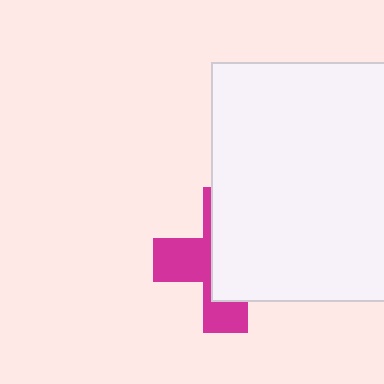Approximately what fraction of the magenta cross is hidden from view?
Roughly 58% of the magenta cross is hidden behind the white rectangle.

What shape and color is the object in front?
The object in front is a white rectangle.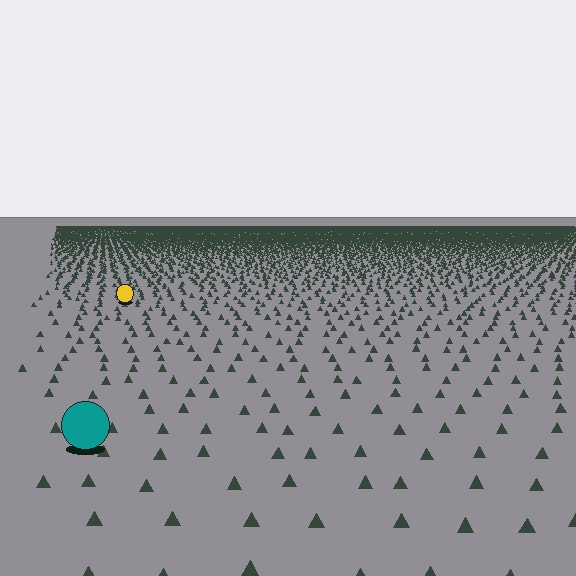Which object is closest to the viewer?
The teal circle is closest. The texture marks near it are larger and more spread out.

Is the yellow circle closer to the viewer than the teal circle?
No. The teal circle is closer — you can tell from the texture gradient: the ground texture is coarser near it.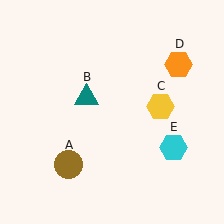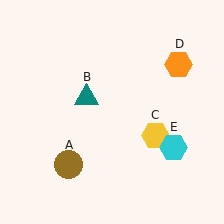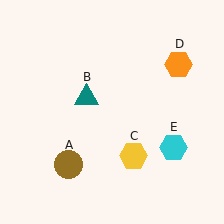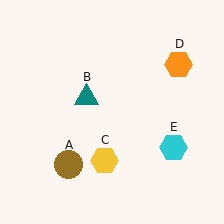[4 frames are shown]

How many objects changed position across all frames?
1 object changed position: yellow hexagon (object C).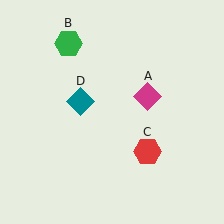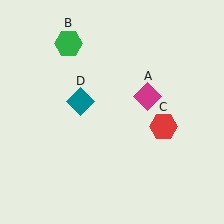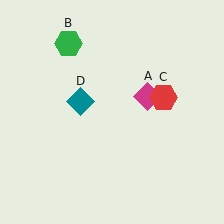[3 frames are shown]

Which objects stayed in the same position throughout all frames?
Magenta diamond (object A) and green hexagon (object B) and teal diamond (object D) remained stationary.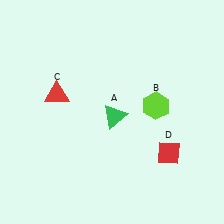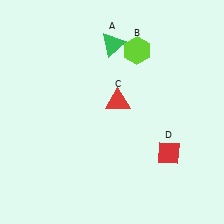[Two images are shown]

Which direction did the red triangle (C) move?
The red triangle (C) moved right.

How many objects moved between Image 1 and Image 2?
3 objects moved between the two images.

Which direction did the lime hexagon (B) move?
The lime hexagon (B) moved up.